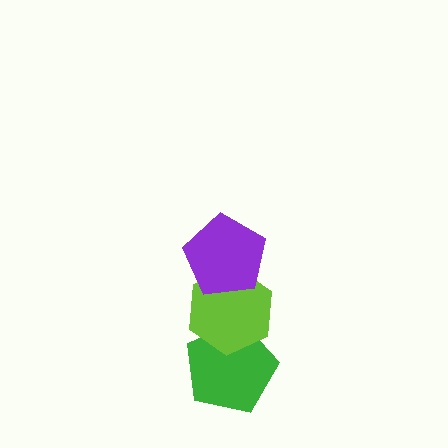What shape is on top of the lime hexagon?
The purple pentagon is on top of the lime hexagon.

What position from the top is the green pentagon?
The green pentagon is 3rd from the top.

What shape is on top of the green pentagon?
The lime hexagon is on top of the green pentagon.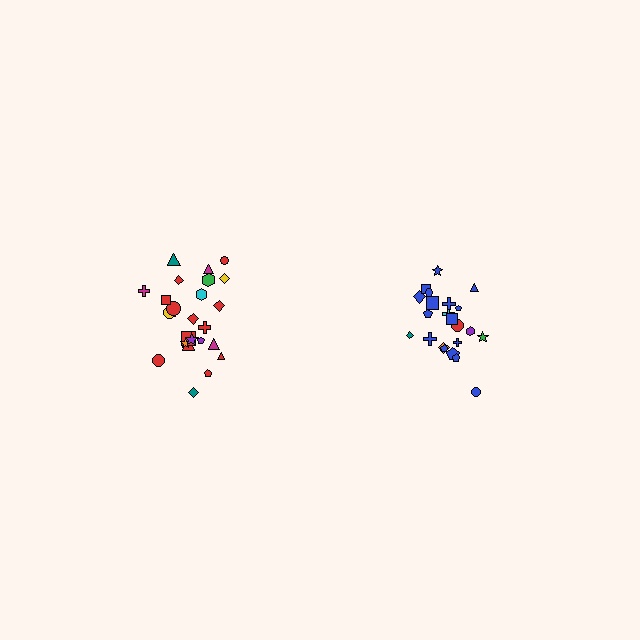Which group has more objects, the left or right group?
The left group.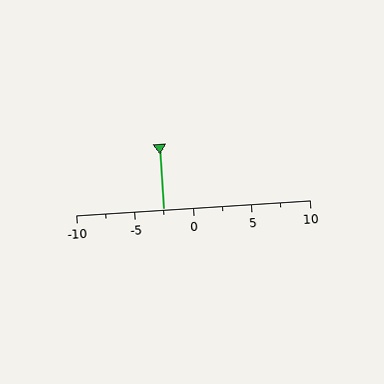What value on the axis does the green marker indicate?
The marker indicates approximately -2.5.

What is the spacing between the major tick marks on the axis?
The major ticks are spaced 5 apart.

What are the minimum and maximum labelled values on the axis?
The axis runs from -10 to 10.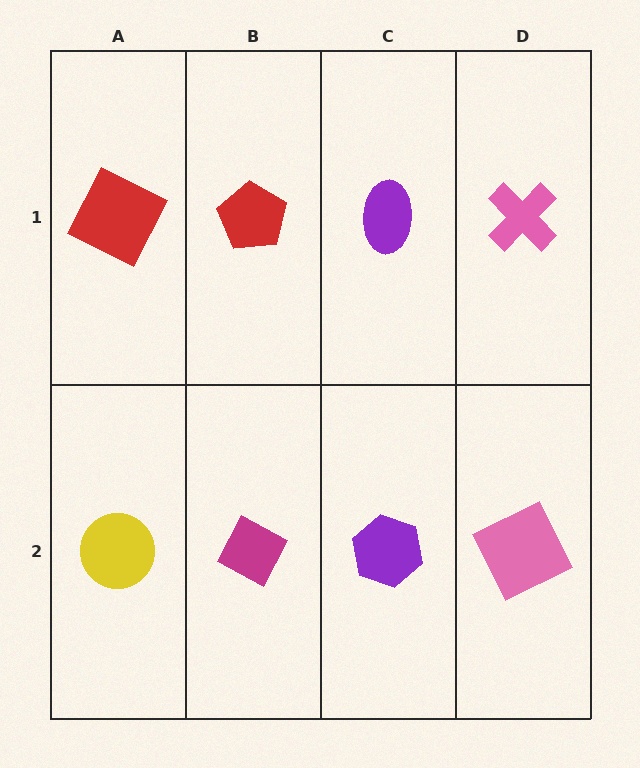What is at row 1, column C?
A purple ellipse.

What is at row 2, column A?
A yellow circle.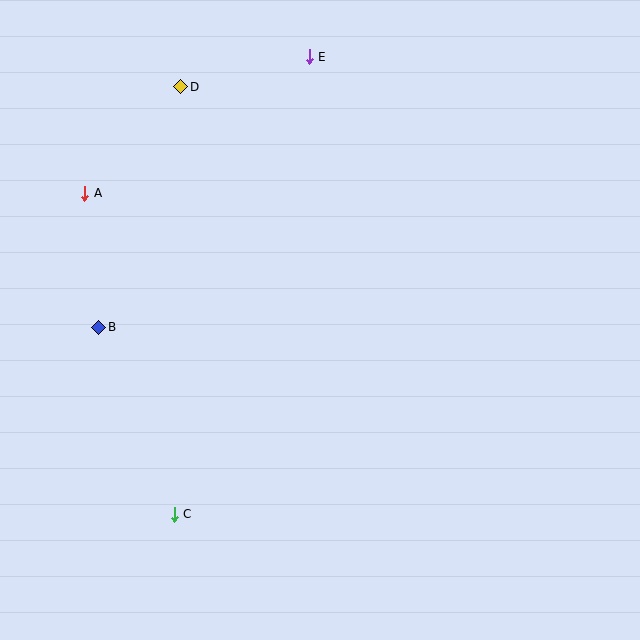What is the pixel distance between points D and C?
The distance between D and C is 427 pixels.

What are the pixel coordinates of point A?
Point A is at (85, 193).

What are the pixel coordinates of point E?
Point E is at (309, 57).